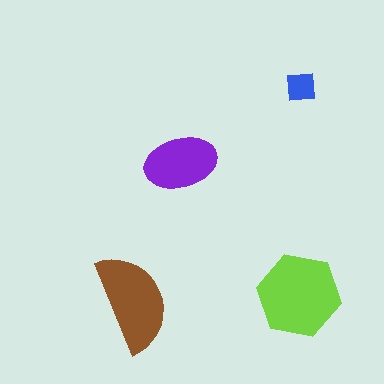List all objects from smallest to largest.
The blue square, the purple ellipse, the brown semicircle, the lime hexagon.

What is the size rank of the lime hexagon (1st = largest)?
1st.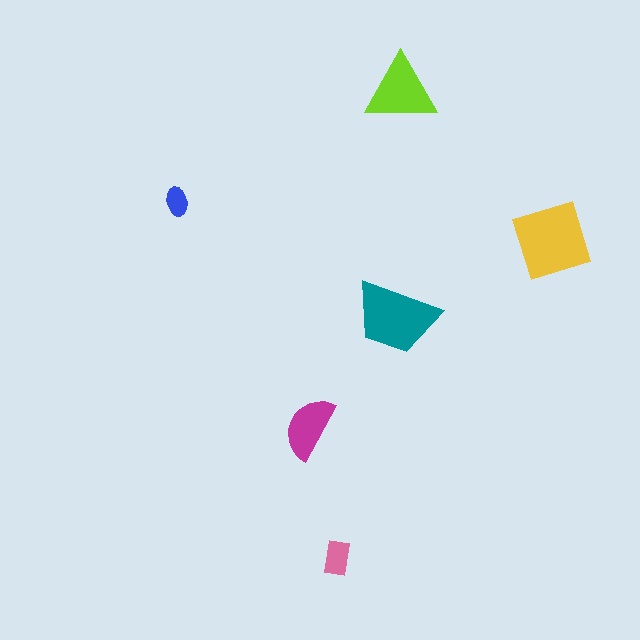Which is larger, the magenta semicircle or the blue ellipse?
The magenta semicircle.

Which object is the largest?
The yellow diamond.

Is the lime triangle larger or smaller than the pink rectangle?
Larger.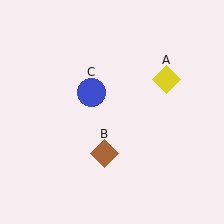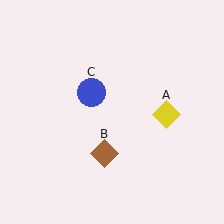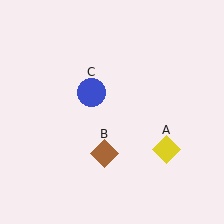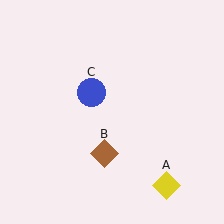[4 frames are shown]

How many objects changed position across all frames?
1 object changed position: yellow diamond (object A).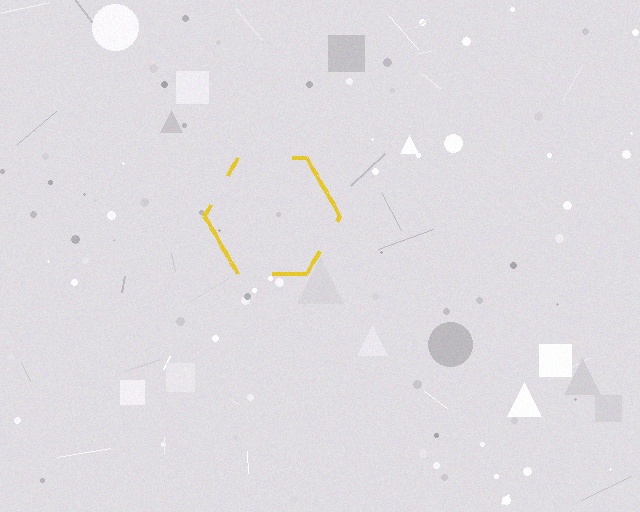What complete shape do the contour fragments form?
The contour fragments form a hexagon.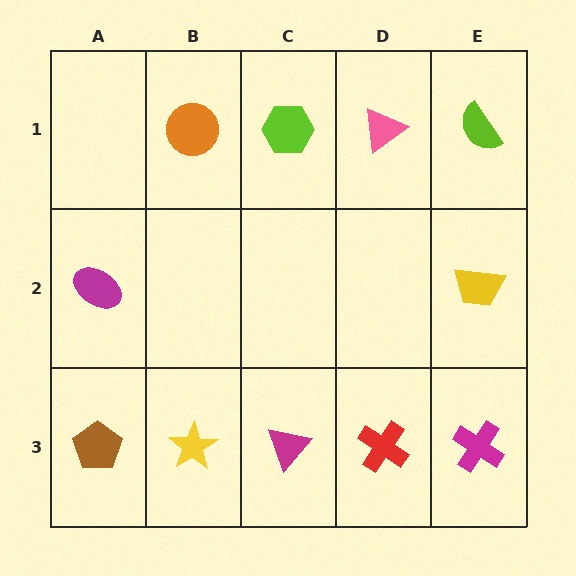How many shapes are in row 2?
2 shapes.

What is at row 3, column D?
A red cross.